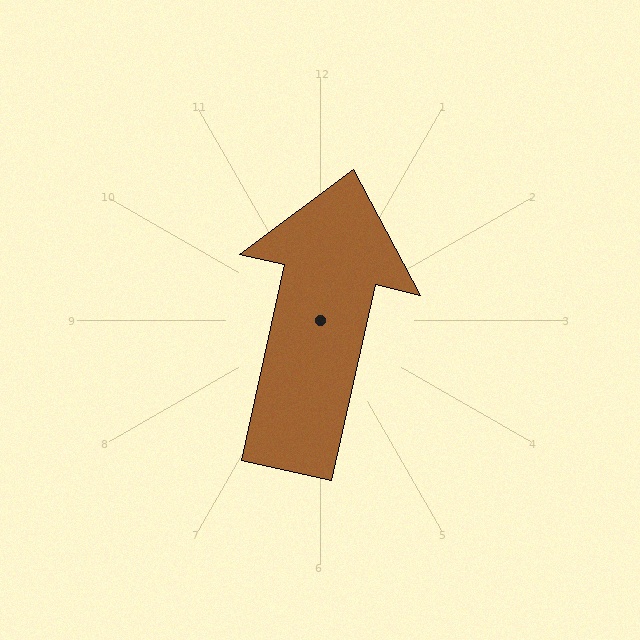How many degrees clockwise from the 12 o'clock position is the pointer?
Approximately 13 degrees.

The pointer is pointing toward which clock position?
Roughly 12 o'clock.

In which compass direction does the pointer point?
North.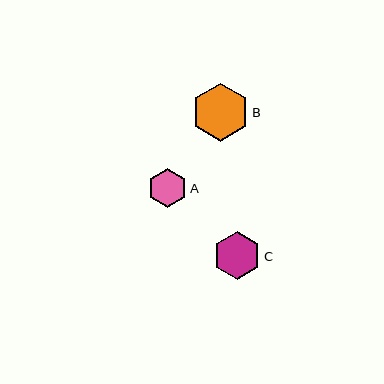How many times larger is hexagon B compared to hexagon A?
Hexagon B is approximately 1.5 times the size of hexagon A.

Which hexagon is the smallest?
Hexagon A is the smallest with a size of approximately 39 pixels.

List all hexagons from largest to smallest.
From largest to smallest: B, C, A.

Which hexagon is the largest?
Hexagon B is the largest with a size of approximately 58 pixels.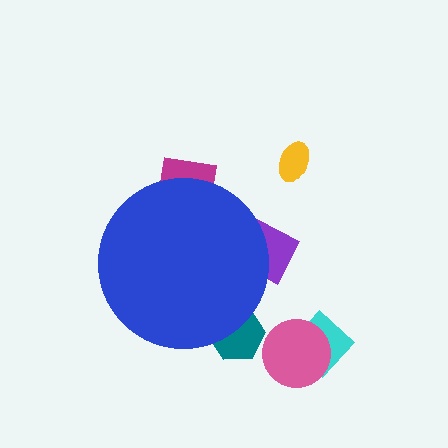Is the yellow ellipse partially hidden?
No, the yellow ellipse is fully visible.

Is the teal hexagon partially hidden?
Yes, the teal hexagon is partially hidden behind the blue circle.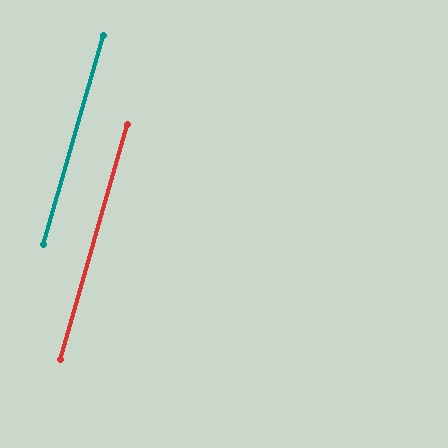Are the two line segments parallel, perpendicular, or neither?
Parallel — their directions differ by only 0.2°.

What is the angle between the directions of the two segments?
Approximately 0 degrees.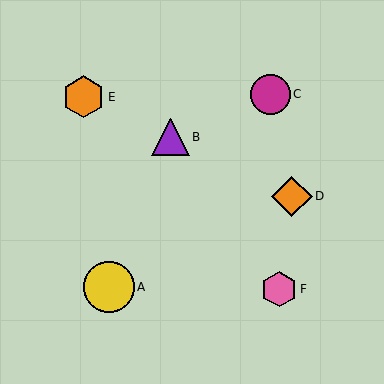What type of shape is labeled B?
Shape B is a purple triangle.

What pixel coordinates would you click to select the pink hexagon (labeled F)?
Click at (279, 289) to select the pink hexagon F.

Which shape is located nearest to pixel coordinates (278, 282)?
The pink hexagon (labeled F) at (279, 289) is nearest to that location.